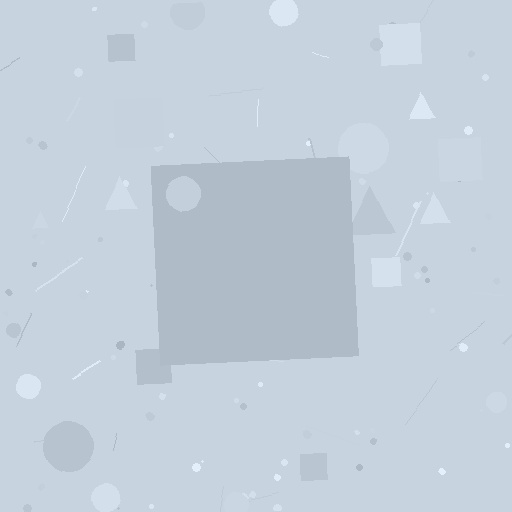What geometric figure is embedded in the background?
A square is embedded in the background.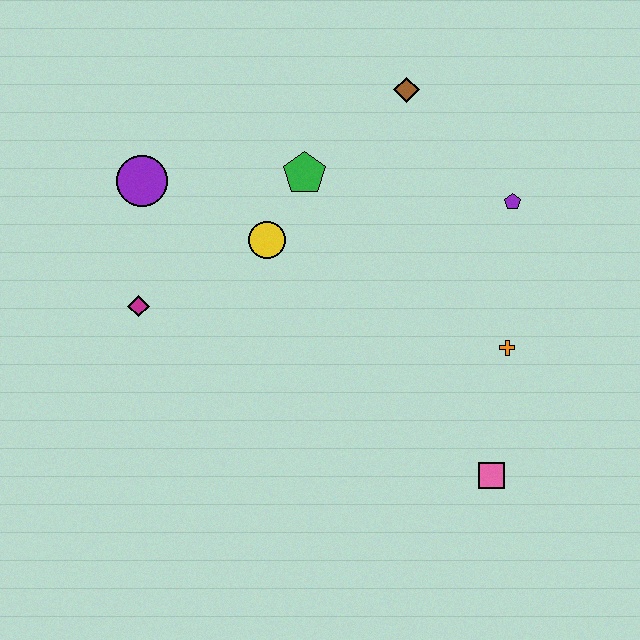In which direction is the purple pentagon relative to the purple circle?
The purple pentagon is to the right of the purple circle.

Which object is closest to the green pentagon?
The yellow circle is closest to the green pentagon.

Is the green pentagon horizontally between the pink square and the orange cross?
No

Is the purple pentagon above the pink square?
Yes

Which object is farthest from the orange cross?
The purple circle is farthest from the orange cross.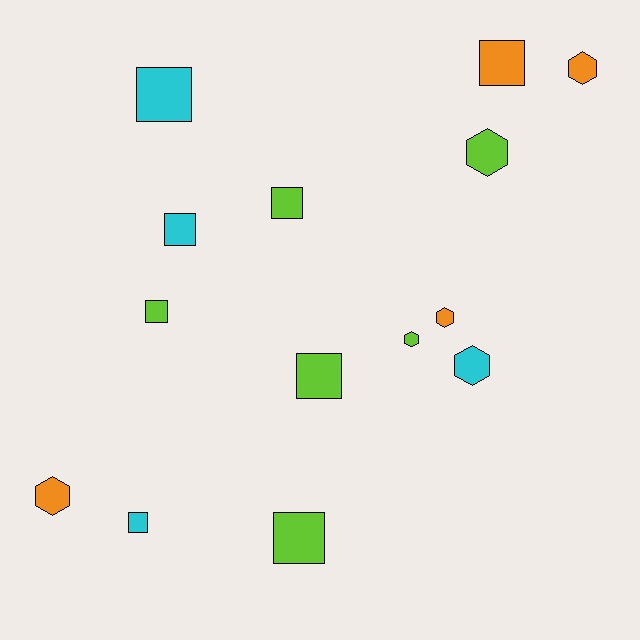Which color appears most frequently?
Lime, with 6 objects.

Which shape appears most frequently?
Square, with 8 objects.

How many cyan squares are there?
There are 3 cyan squares.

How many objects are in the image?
There are 14 objects.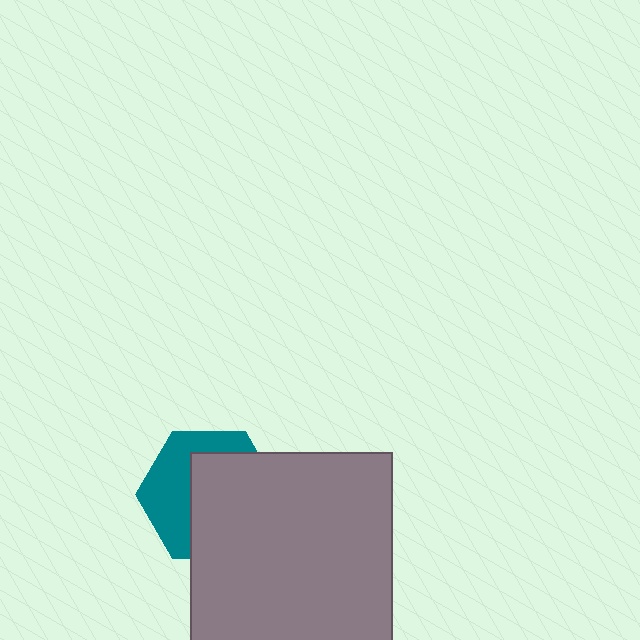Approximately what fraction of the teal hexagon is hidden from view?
Roughly 59% of the teal hexagon is hidden behind the gray rectangle.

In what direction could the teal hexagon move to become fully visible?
The teal hexagon could move toward the upper-left. That would shift it out from behind the gray rectangle entirely.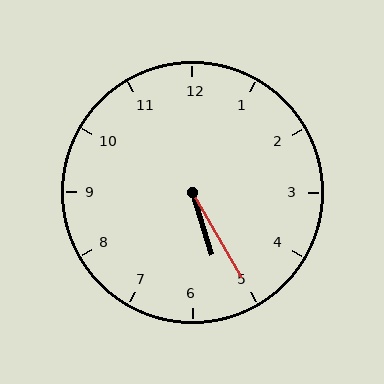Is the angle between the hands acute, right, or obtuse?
It is acute.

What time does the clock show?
5:25.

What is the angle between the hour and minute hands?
Approximately 12 degrees.